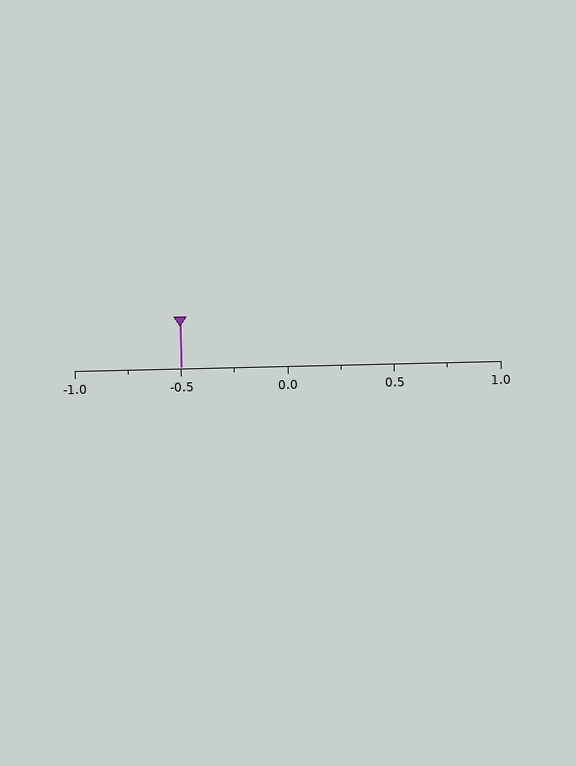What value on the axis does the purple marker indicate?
The marker indicates approximately -0.5.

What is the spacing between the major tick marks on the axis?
The major ticks are spaced 0.5 apart.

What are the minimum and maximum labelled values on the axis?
The axis runs from -1.0 to 1.0.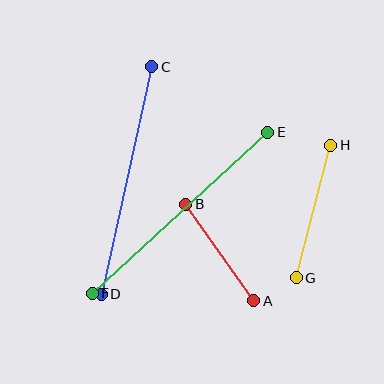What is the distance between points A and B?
The distance is approximately 118 pixels.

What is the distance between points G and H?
The distance is approximately 137 pixels.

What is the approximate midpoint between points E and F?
The midpoint is at approximately (180, 213) pixels.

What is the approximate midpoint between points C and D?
The midpoint is at approximately (127, 181) pixels.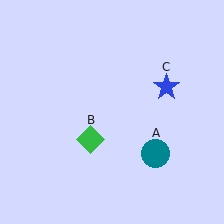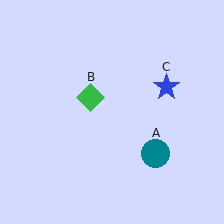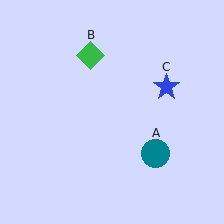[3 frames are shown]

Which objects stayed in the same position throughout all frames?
Teal circle (object A) and blue star (object C) remained stationary.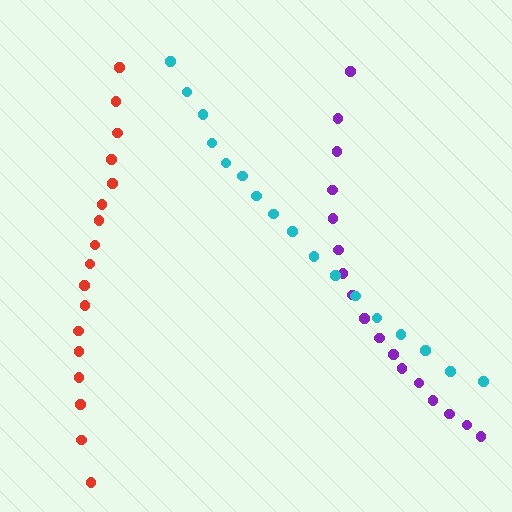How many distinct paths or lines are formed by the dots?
There are 3 distinct paths.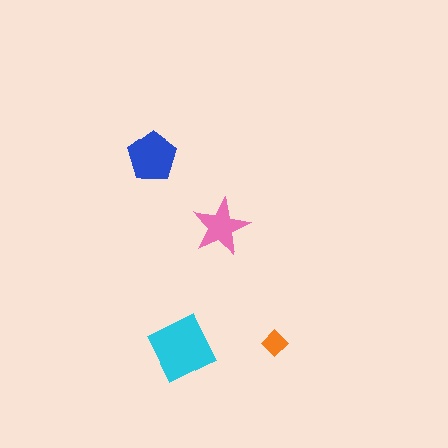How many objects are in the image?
There are 4 objects in the image.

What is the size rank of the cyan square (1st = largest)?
1st.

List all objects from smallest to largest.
The orange diamond, the pink star, the blue pentagon, the cyan square.